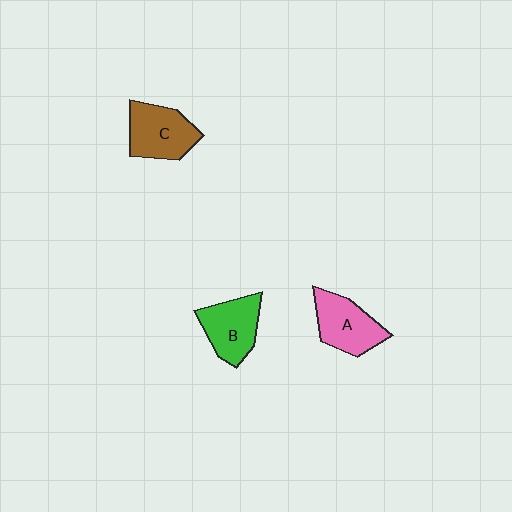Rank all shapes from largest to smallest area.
From largest to smallest: C (brown), A (pink), B (green).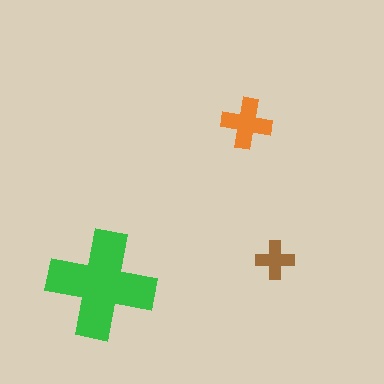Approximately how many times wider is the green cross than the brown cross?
About 3 times wider.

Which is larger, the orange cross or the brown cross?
The orange one.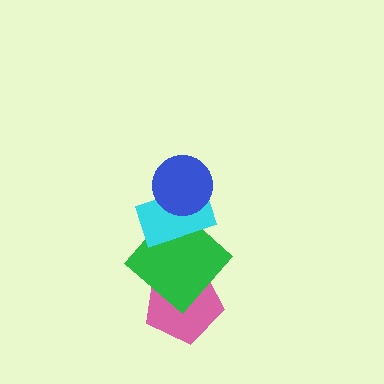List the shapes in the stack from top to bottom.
From top to bottom: the blue circle, the cyan rectangle, the green diamond, the pink pentagon.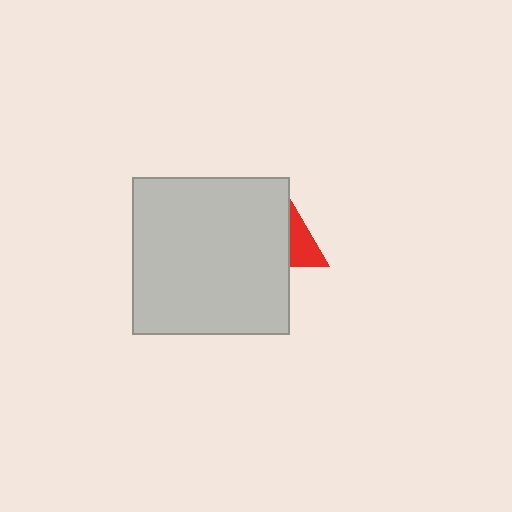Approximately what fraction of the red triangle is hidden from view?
Roughly 66% of the red triangle is hidden behind the light gray square.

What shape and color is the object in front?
The object in front is a light gray square.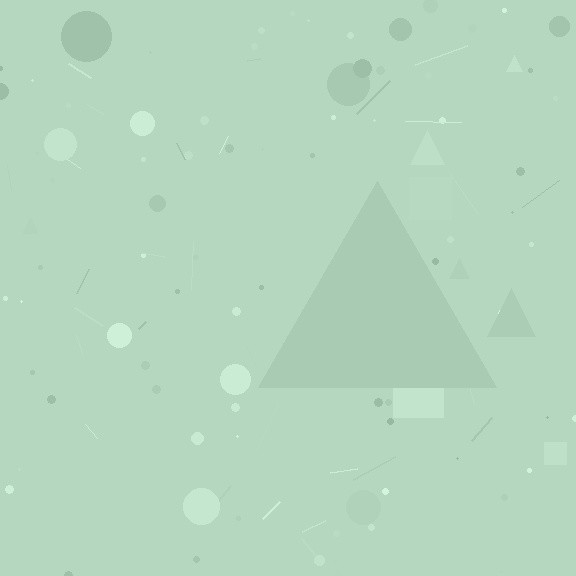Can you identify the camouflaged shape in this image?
The camouflaged shape is a triangle.